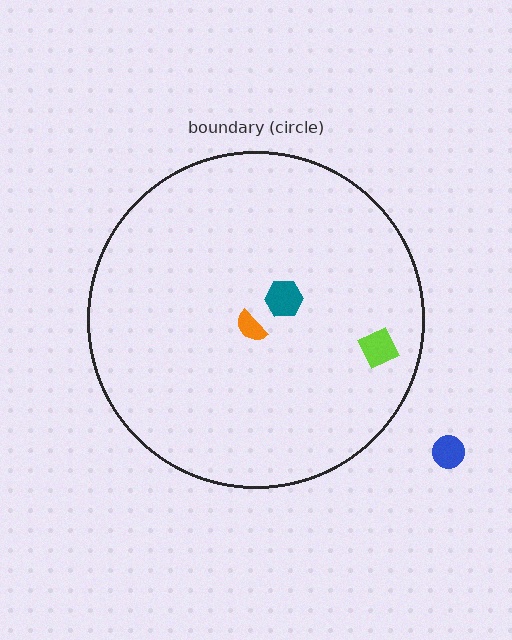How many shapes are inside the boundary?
3 inside, 1 outside.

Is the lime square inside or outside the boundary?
Inside.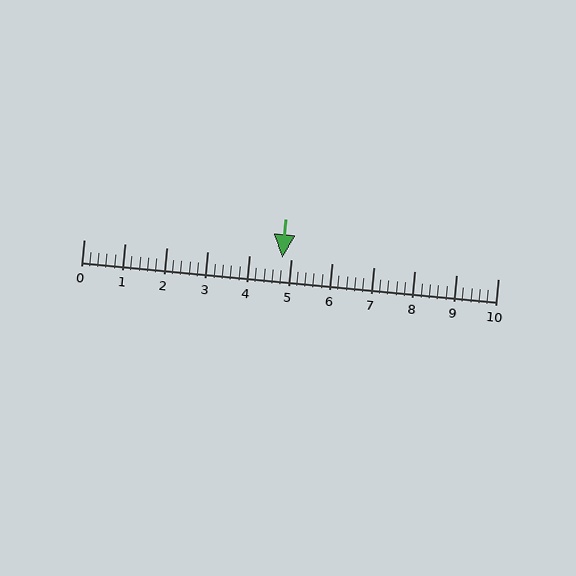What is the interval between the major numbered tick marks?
The major tick marks are spaced 1 units apart.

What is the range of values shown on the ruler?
The ruler shows values from 0 to 10.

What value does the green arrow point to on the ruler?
The green arrow points to approximately 4.8.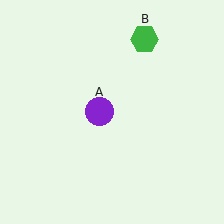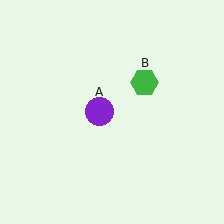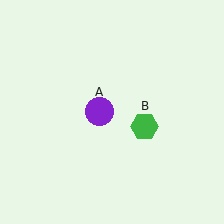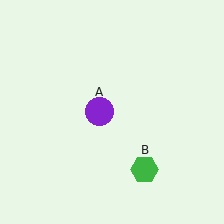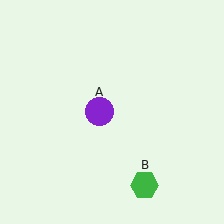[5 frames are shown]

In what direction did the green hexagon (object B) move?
The green hexagon (object B) moved down.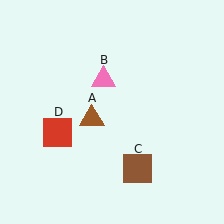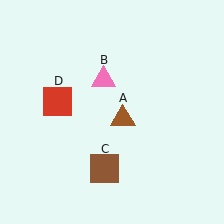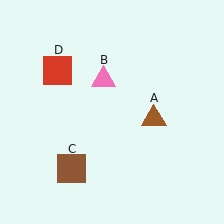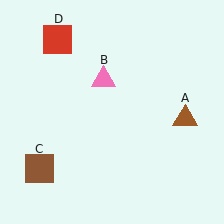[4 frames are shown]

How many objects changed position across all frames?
3 objects changed position: brown triangle (object A), brown square (object C), red square (object D).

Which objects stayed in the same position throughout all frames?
Pink triangle (object B) remained stationary.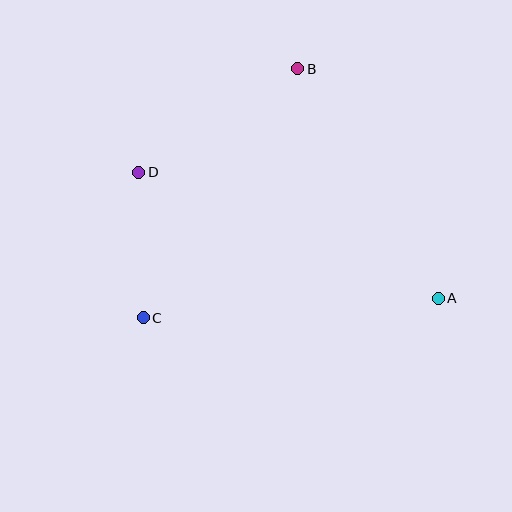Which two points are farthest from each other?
Points A and D are farthest from each other.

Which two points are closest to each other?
Points C and D are closest to each other.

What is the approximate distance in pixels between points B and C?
The distance between B and C is approximately 293 pixels.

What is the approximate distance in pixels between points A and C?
The distance between A and C is approximately 296 pixels.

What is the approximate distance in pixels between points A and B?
The distance between A and B is approximately 269 pixels.